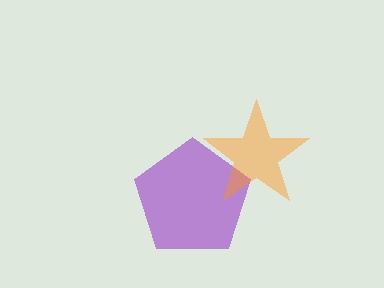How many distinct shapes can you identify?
There are 2 distinct shapes: a purple pentagon, an orange star.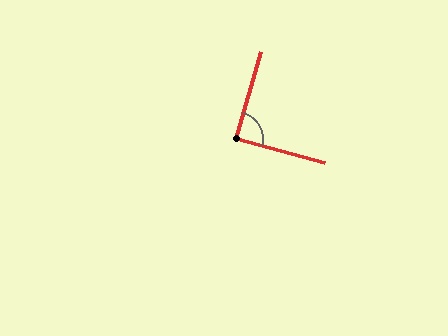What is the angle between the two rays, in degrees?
Approximately 89 degrees.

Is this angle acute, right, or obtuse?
It is approximately a right angle.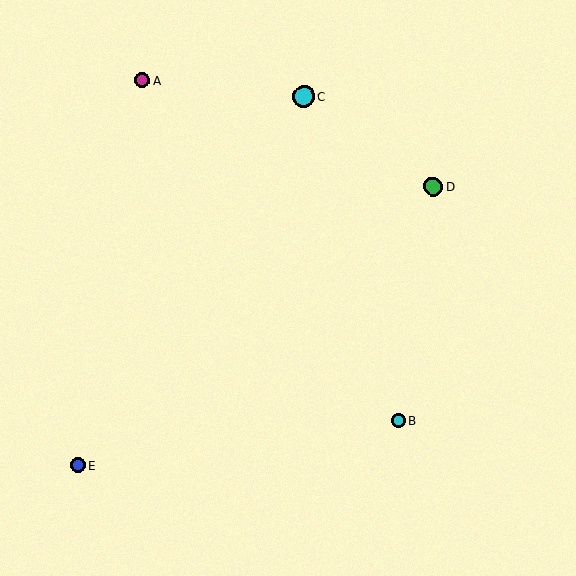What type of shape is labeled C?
Shape C is a cyan circle.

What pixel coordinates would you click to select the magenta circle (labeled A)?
Click at (142, 81) to select the magenta circle A.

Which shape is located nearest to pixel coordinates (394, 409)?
The cyan circle (labeled B) at (398, 421) is nearest to that location.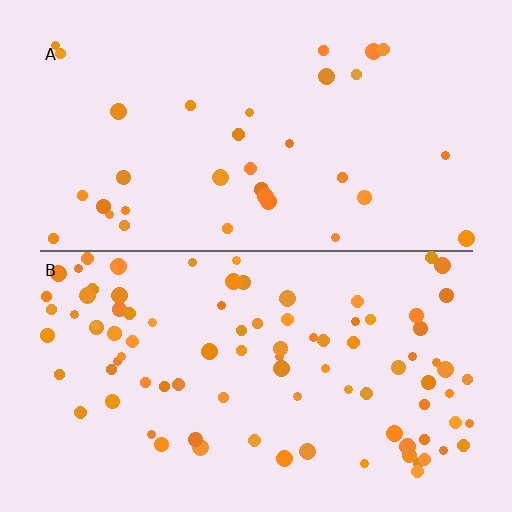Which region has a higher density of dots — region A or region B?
B (the bottom).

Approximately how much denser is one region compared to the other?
Approximately 2.7× — region B over region A.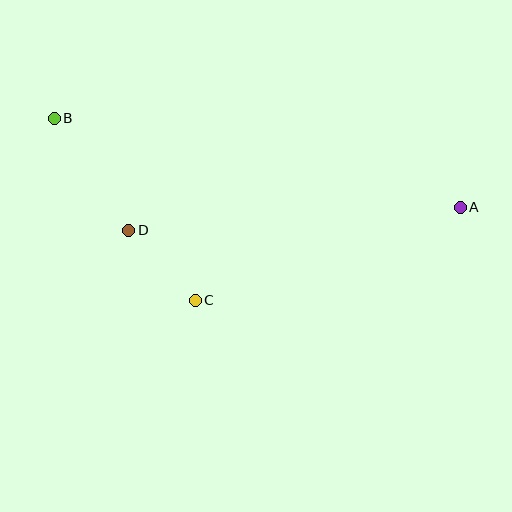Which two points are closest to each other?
Points C and D are closest to each other.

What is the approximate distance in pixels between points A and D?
The distance between A and D is approximately 332 pixels.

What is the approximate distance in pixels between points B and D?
The distance between B and D is approximately 135 pixels.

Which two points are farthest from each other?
Points A and B are farthest from each other.